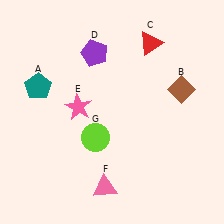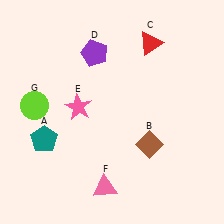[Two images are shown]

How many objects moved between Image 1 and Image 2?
3 objects moved between the two images.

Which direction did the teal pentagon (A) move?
The teal pentagon (A) moved down.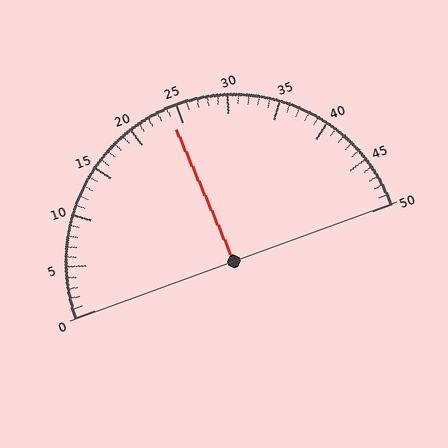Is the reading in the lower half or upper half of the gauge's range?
The reading is in the lower half of the range (0 to 50).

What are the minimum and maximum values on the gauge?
The gauge ranges from 0 to 50.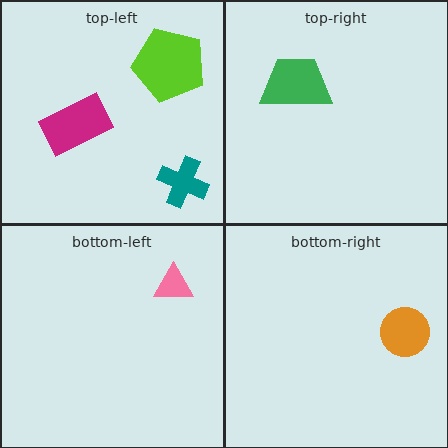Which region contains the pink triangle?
The bottom-left region.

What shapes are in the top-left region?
The teal cross, the magenta rectangle, the lime pentagon.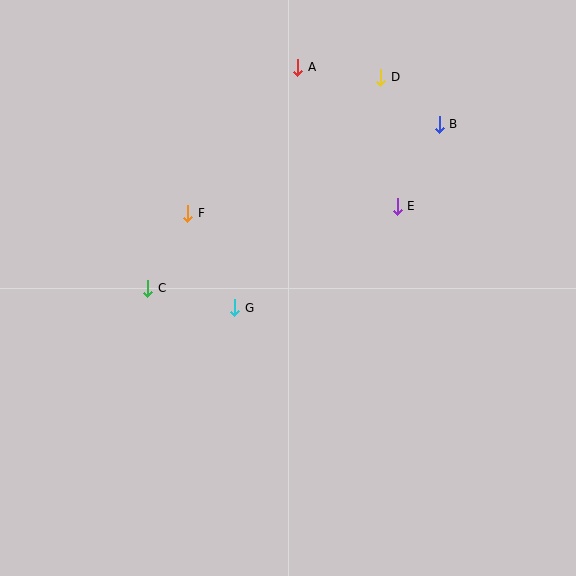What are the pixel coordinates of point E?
Point E is at (397, 206).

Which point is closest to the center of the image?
Point G at (235, 308) is closest to the center.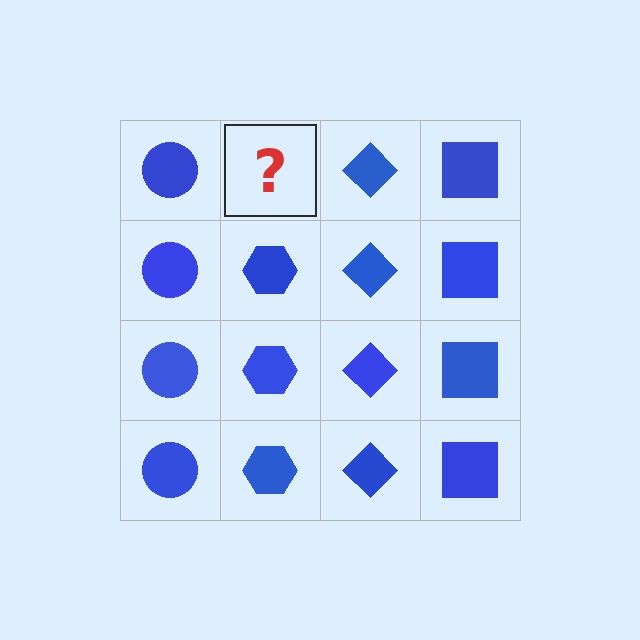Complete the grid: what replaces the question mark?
The question mark should be replaced with a blue hexagon.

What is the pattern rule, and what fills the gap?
The rule is that each column has a consistent shape. The gap should be filled with a blue hexagon.